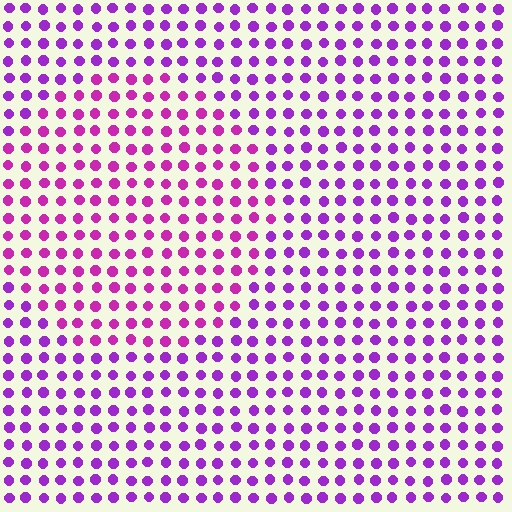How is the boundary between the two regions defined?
The boundary is defined purely by a slight shift in hue (about 26 degrees). Spacing, size, and orientation are identical on both sides.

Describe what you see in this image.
The image is filled with small purple elements in a uniform arrangement. A circle-shaped region is visible where the elements are tinted to a slightly different hue, forming a subtle color boundary.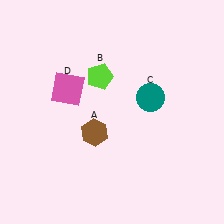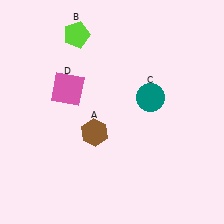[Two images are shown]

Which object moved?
The lime pentagon (B) moved up.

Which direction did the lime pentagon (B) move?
The lime pentagon (B) moved up.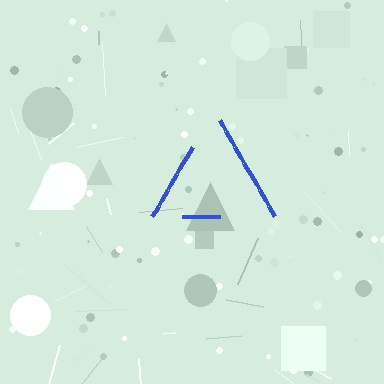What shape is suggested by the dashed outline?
The dashed outline suggests a triangle.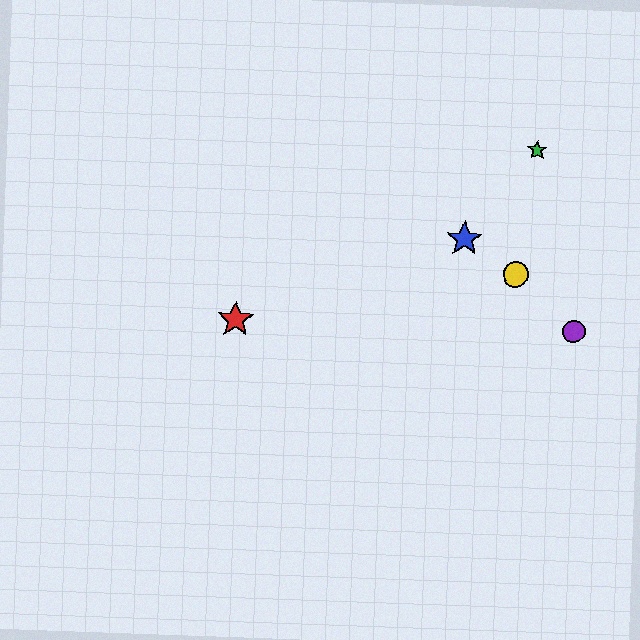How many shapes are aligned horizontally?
2 shapes (the red star, the purple circle) are aligned horizontally.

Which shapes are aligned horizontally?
The red star, the purple circle are aligned horizontally.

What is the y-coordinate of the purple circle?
The purple circle is at y≈332.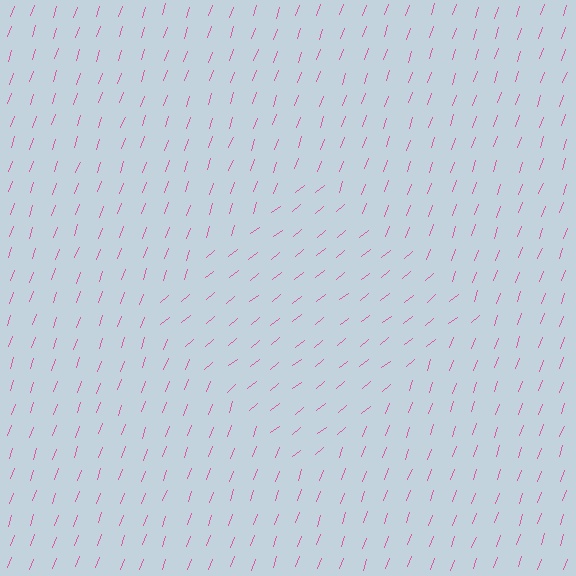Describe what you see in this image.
The image is filled with small pink line segments. A diamond region in the image has lines oriented differently from the surrounding lines, creating a visible texture boundary.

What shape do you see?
I see a diamond.